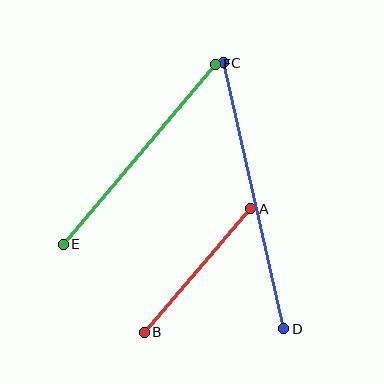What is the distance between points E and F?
The distance is approximately 236 pixels.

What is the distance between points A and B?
The distance is approximately 163 pixels.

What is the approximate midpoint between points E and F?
The midpoint is at approximately (139, 154) pixels.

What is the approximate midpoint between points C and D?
The midpoint is at approximately (253, 196) pixels.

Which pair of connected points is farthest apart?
Points C and D are farthest apart.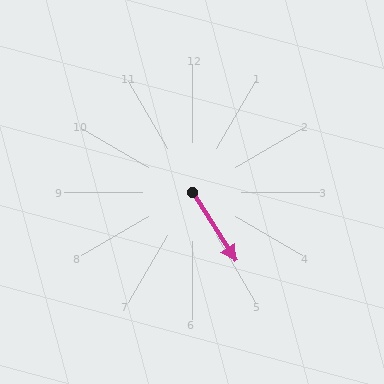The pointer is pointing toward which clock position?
Roughly 5 o'clock.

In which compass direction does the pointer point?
Southeast.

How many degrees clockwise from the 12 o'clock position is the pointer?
Approximately 148 degrees.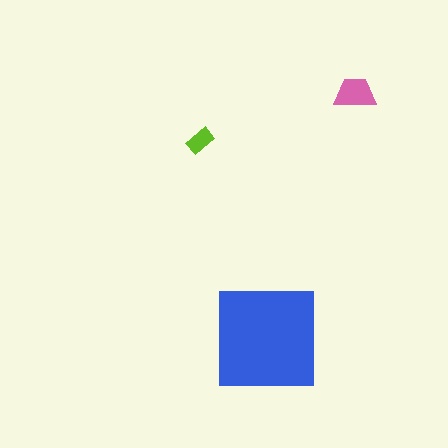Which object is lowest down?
The blue square is bottommost.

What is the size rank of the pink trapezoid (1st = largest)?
2nd.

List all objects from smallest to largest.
The lime rectangle, the pink trapezoid, the blue square.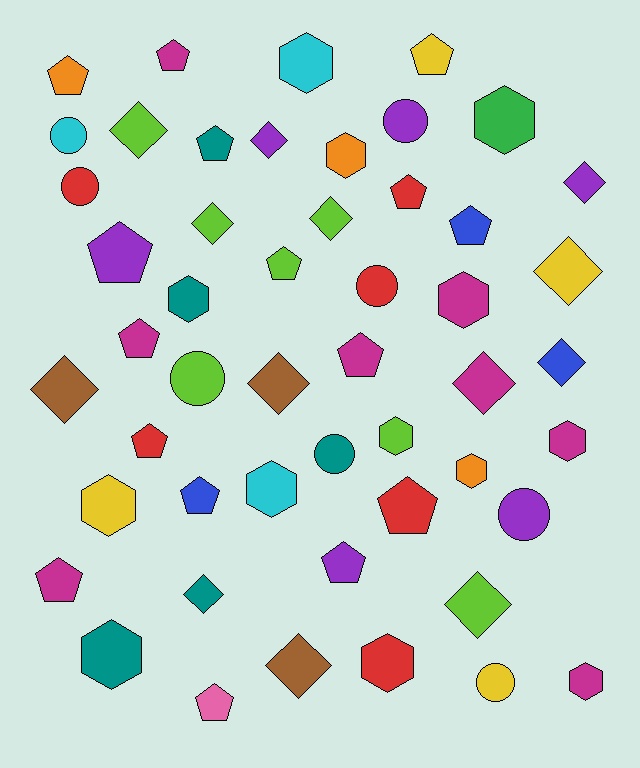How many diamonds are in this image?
There are 13 diamonds.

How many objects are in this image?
There are 50 objects.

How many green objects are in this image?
There is 1 green object.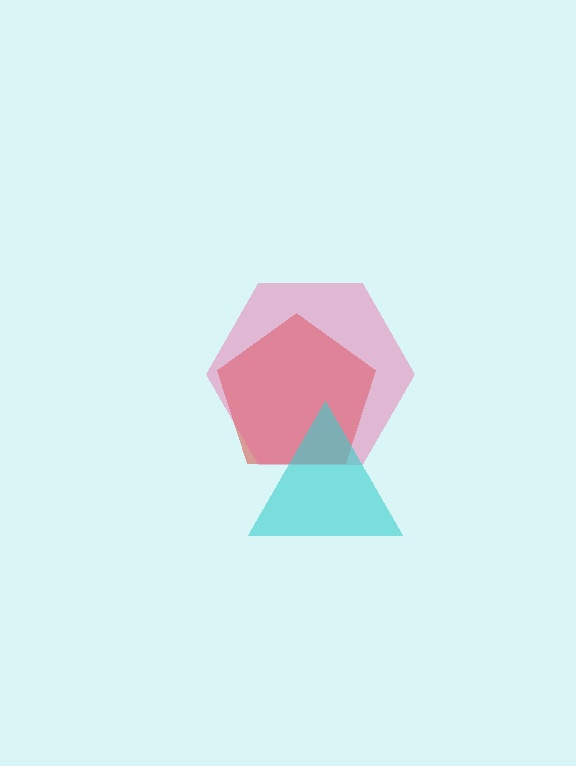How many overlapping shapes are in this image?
There are 3 overlapping shapes in the image.